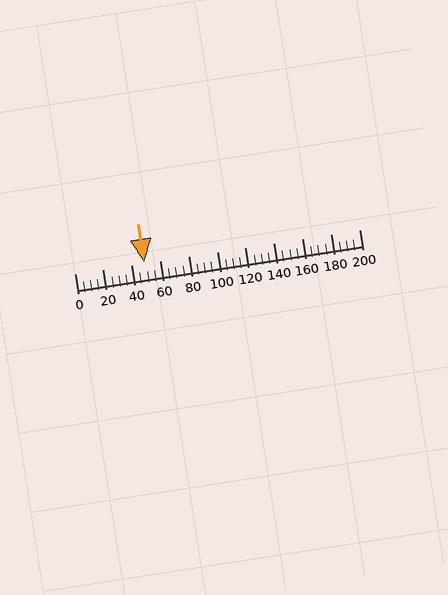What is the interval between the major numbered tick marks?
The major tick marks are spaced 20 units apart.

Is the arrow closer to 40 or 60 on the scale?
The arrow is closer to 40.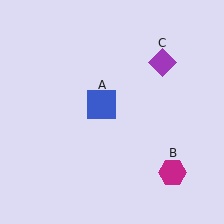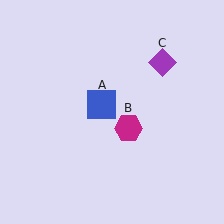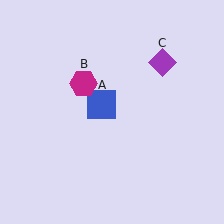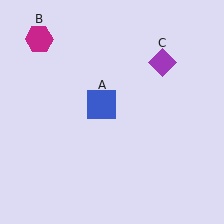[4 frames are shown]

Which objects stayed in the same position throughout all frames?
Blue square (object A) and purple diamond (object C) remained stationary.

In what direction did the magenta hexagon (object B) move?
The magenta hexagon (object B) moved up and to the left.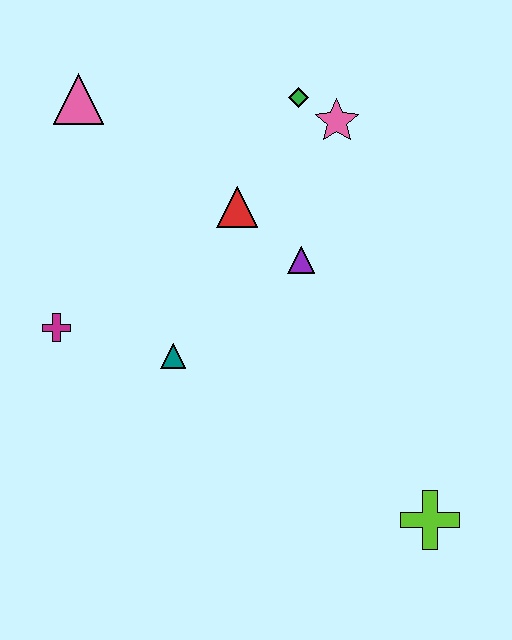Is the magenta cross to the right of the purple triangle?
No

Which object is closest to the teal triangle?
The magenta cross is closest to the teal triangle.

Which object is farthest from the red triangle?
The lime cross is farthest from the red triangle.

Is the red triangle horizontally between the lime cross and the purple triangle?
No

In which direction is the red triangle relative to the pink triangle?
The red triangle is to the right of the pink triangle.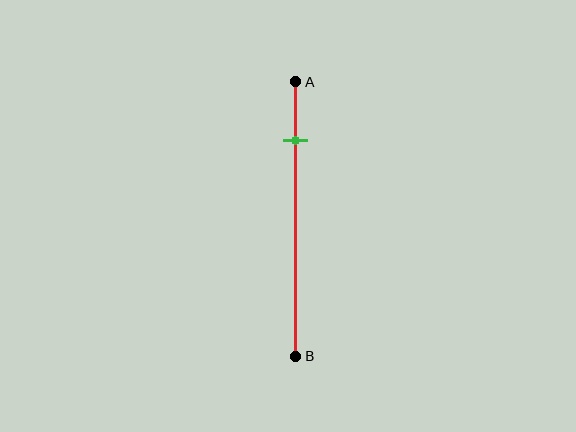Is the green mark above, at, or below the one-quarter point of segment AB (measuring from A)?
The green mark is above the one-quarter point of segment AB.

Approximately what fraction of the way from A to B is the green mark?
The green mark is approximately 20% of the way from A to B.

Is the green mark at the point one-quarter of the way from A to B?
No, the mark is at about 20% from A, not at the 25% one-quarter point.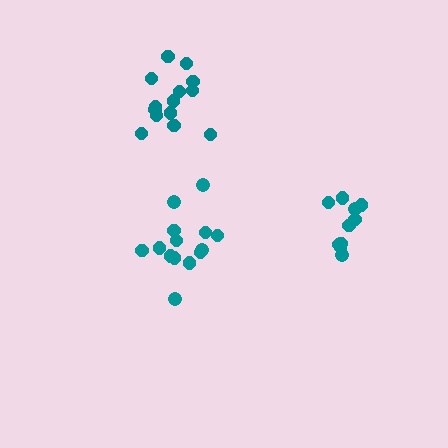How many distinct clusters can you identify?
There are 3 distinct clusters.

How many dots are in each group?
Group 1: 14 dots, Group 2: 10 dots, Group 3: 14 dots (38 total).